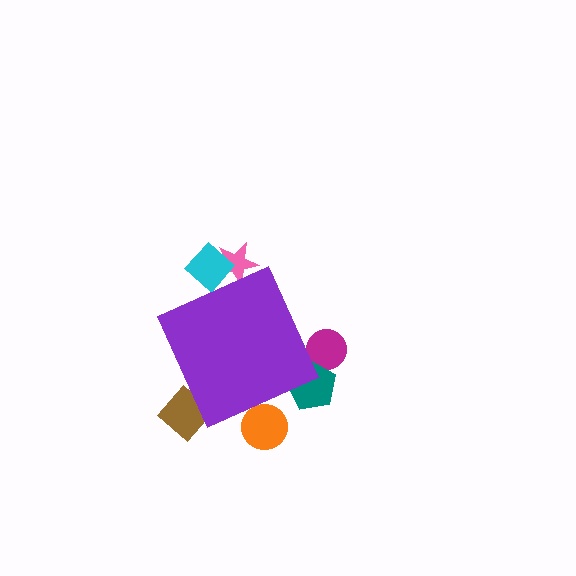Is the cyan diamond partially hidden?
Yes, the cyan diamond is partially hidden behind the purple diamond.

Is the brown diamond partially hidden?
Yes, the brown diamond is partially hidden behind the purple diamond.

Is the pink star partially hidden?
Yes, the pink star is partially hidden behind the purple diamond.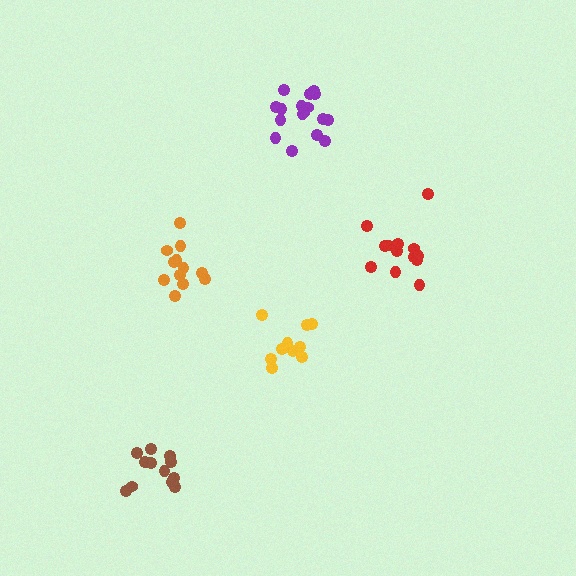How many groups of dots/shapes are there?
There are 5 groups.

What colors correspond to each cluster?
The clusters are colored: brown, orange, red, purple, yellow.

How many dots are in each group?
Group 1: 12 dots, Group 2: 12 dots, Group 3: 13 dots, Group 4: 17 dots, Group 5: 11 dots (65 total).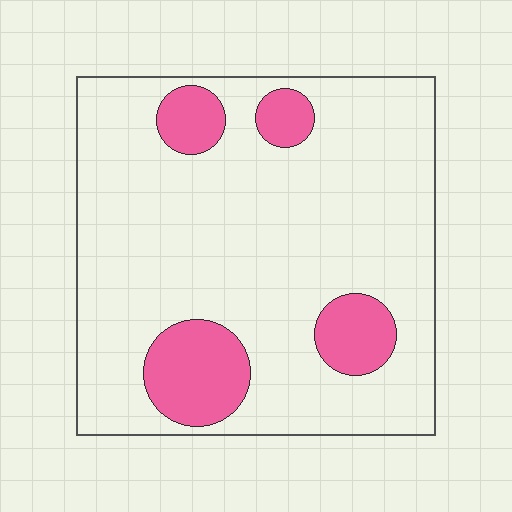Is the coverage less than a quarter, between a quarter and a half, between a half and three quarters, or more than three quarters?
Less than a quarter.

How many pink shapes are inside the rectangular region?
4.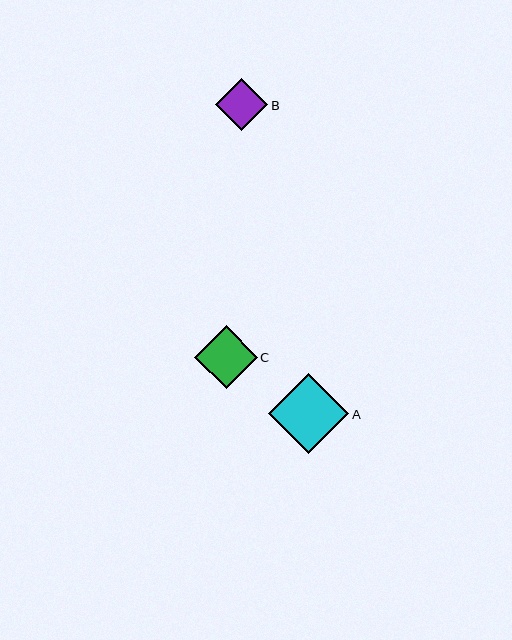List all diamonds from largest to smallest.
From largest to smallest: A, C, B.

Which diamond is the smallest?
Diamond B is the smallest with a size of approximately 52 pixels.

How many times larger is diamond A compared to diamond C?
Diamond A is approximately 1.3 times the size of diamond C.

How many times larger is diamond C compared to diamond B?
Diamond C is approximately 1.2 times the size of diamond B.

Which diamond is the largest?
Diamond A is the largest with a size of approximately 81 pixels.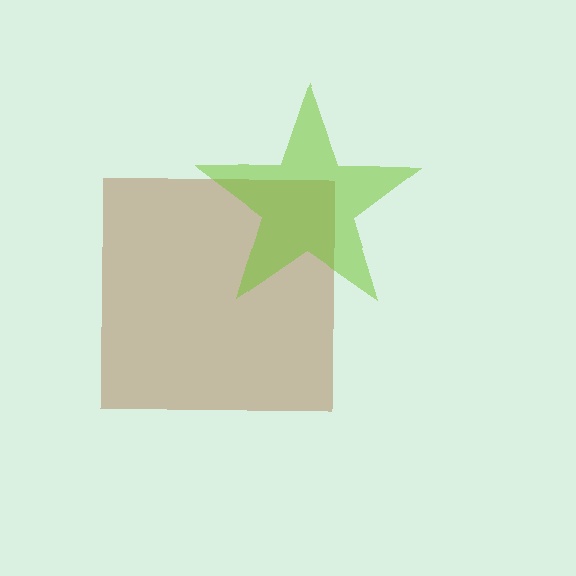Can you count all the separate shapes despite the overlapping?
Yes, there are 2 separate shapes.